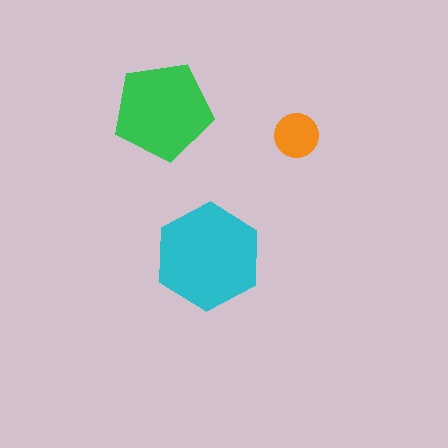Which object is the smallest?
The orange circle.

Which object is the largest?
The cyan hexagon.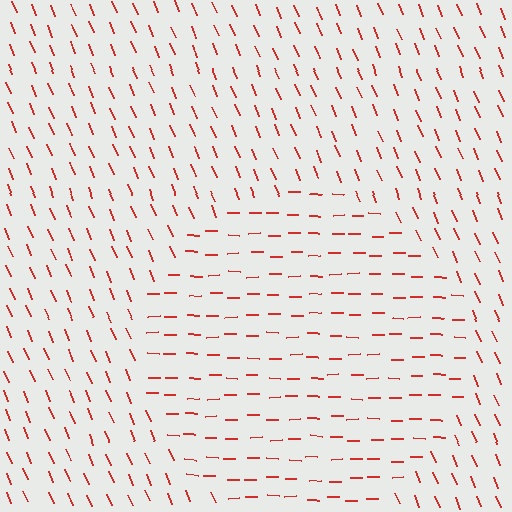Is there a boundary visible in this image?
Yes, there is a texture boundary formed by a change in line orientation.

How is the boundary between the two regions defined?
The boundary is defined purely by a change in line orientation (approximately 68 degrees difference). All lines are the same color and thickness.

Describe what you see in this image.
The image is filled with small red line segments. A circle region in the image has lines oriented differently from the surrounding lines, creating a visible texture boundary.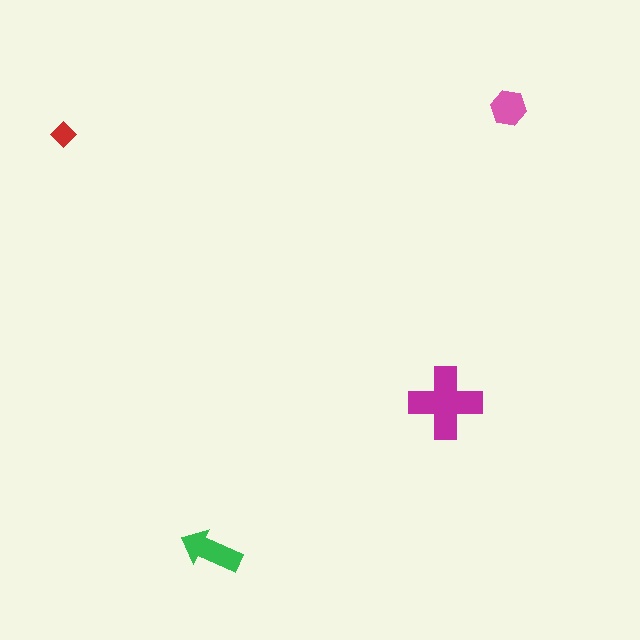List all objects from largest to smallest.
The magenta cross, the green arrow, the pink hexagon, the red diamond.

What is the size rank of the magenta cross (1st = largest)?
1st.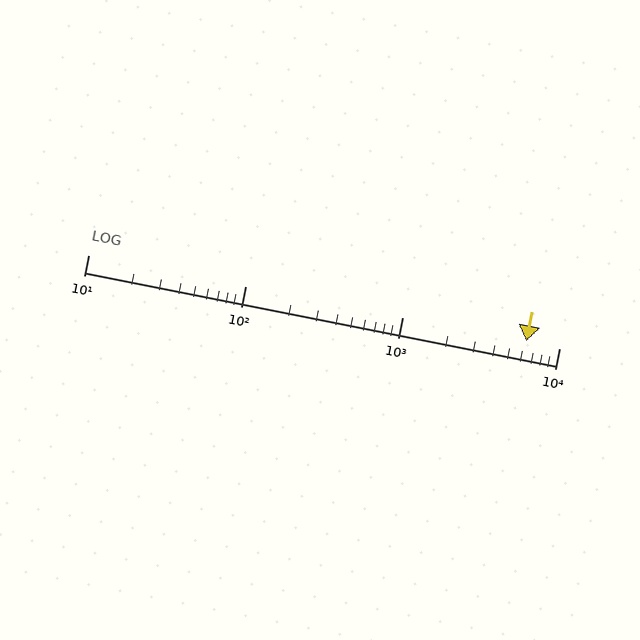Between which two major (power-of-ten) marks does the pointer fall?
The pointer is between 1000 and 10000.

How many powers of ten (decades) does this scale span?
The scale spans 3 decades, from 10 to 10000.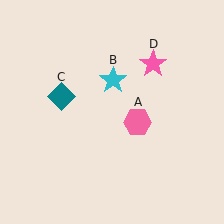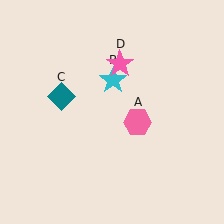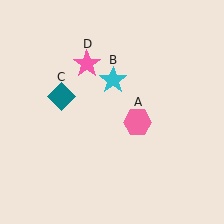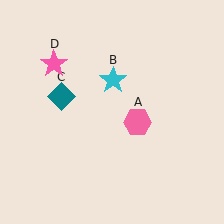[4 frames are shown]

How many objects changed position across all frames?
1 object changed position: pink star (object D).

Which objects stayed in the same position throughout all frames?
Pink hexagon (object A) and cyan star (object B) and teal diamond (object C) remained stationary.